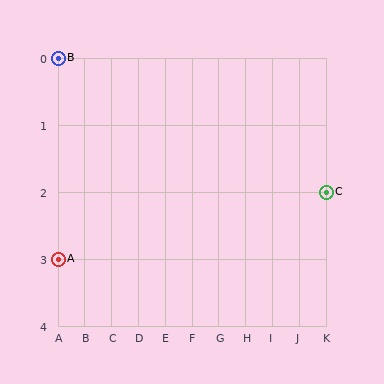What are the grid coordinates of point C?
Point C is at grid coordinates (K, 2).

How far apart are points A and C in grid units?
Points A and C are 10 columns and 1 row apart (about 10.0 grid units diagonally).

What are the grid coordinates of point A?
Point A is at grid coordinates (A, 3).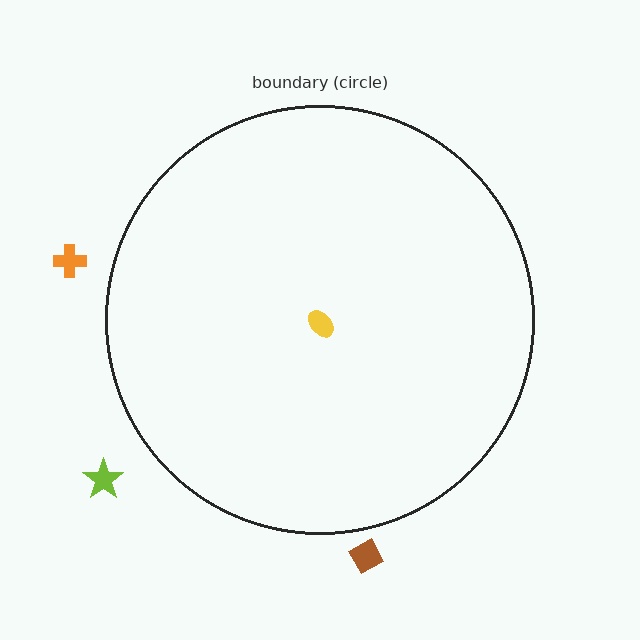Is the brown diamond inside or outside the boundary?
Outside.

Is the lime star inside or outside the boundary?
Outside.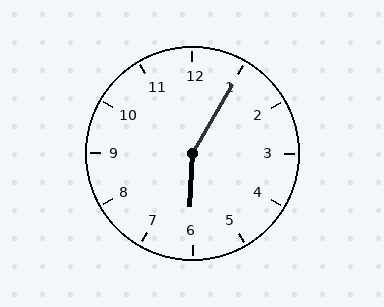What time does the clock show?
6:05.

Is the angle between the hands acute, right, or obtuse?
It is obtuse.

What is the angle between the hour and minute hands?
Approximately 152 degrees.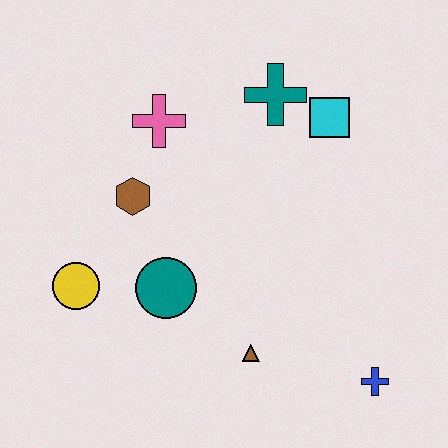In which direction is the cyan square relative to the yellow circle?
The cyan square is to the right of the yellow circle.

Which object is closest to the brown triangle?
The teal circle is closest to the brown triangle.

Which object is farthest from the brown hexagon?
The blue cross is farthest from the brown hexagon.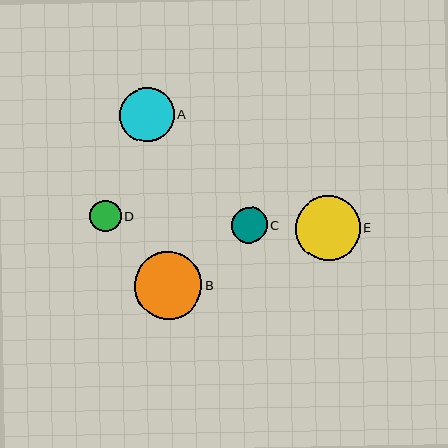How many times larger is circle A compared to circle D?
Circle A is approximately 1.7 times the size of circle D.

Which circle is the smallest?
Circle D is the smallest with a size of approximately 31 pixels.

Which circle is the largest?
Circle B is the largest with a size of approximately 68 pixels.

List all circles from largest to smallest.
From largest to smallest: B, E, A, C, D.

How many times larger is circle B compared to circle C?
Circle B is approximately 1.9 times the size of circle C.